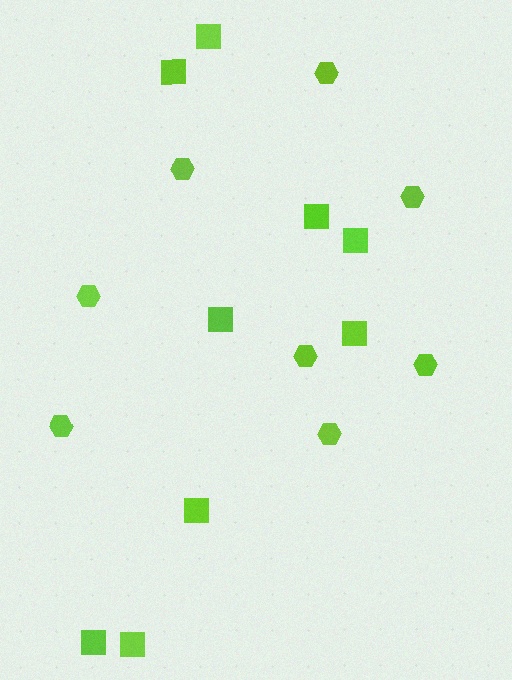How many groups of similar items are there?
There are 2 groups: one group of squares (9) and one group of hexagons (8).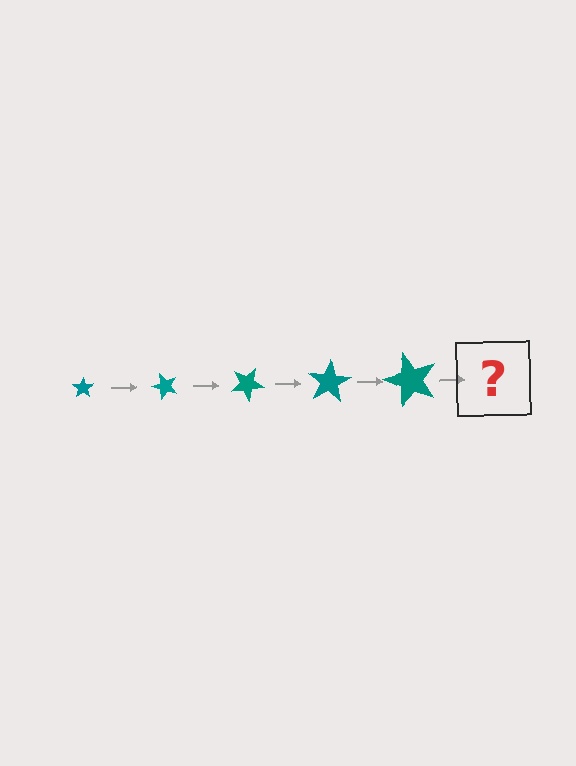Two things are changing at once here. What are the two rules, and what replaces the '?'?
The two rules are that the star grows larger each step and it rotates 50 degrees each step. The '?' should be a star, larger than the previous one and rotated 250 degrees from the start.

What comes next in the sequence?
The next element should be a star, larger than the previous one and rotated 250 degrees from the start.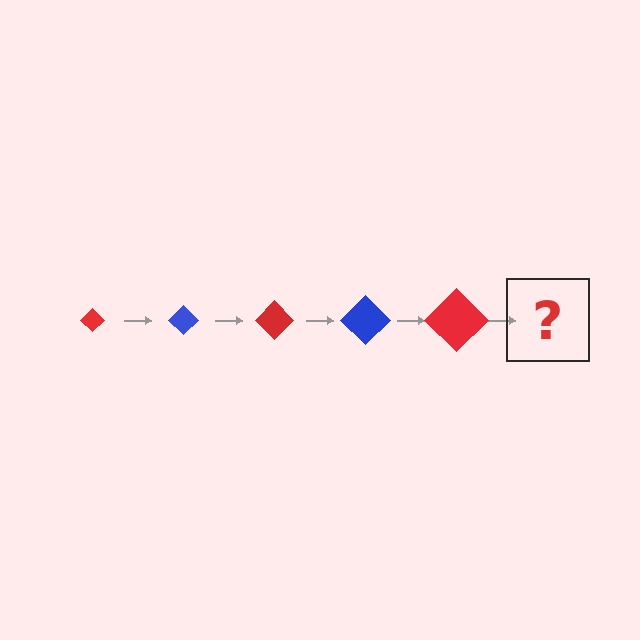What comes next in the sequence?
The next element should be a blue diamond, larger than the previous one.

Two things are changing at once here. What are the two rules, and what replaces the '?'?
The two rules are that the diamond grows larger each step and the color cycles through red and blue. The '?' should be a blue diamond, larger than the previous one.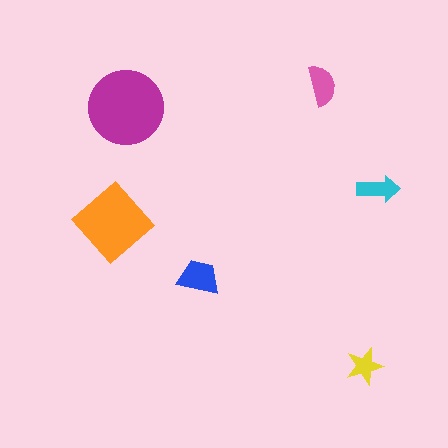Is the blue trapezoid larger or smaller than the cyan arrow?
Larger.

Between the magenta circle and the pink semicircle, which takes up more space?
The magenta circle.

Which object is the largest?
The magenta circle.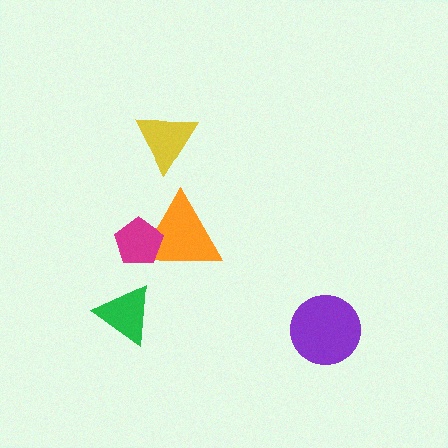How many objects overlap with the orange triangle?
1 object overlaps with the orange triangle.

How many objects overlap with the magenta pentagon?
1 object overlaps with the magenta pentagon.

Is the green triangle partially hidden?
No, no other shape covers it.